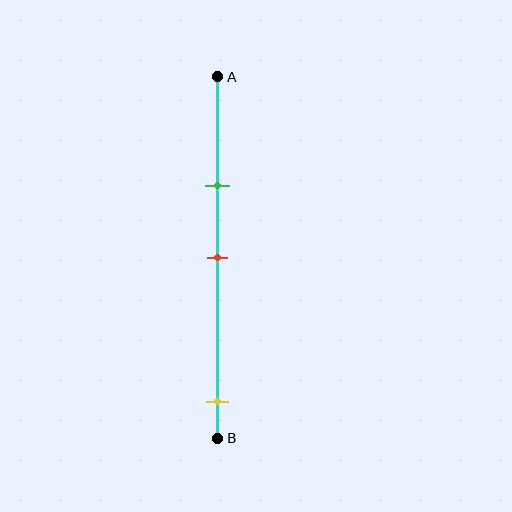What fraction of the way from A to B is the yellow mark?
The yellow mark is approximately 90% (0.9) of the way from A to B.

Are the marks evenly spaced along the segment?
No, the marks are not evenly spaced.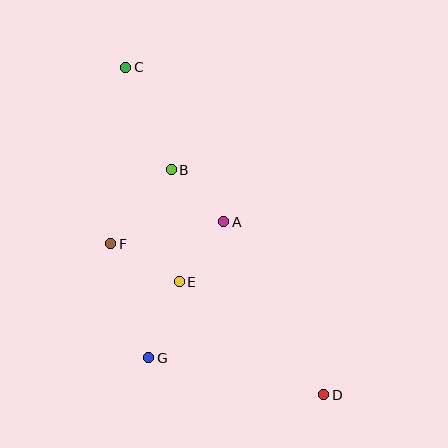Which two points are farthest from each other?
Points C and D are farthest from each other.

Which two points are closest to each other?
Points A and B are closest to each other.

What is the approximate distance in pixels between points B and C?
The distance between B and C is approximately 112 pixels.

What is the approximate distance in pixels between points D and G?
The distance between D and G is approximately 179 pixels.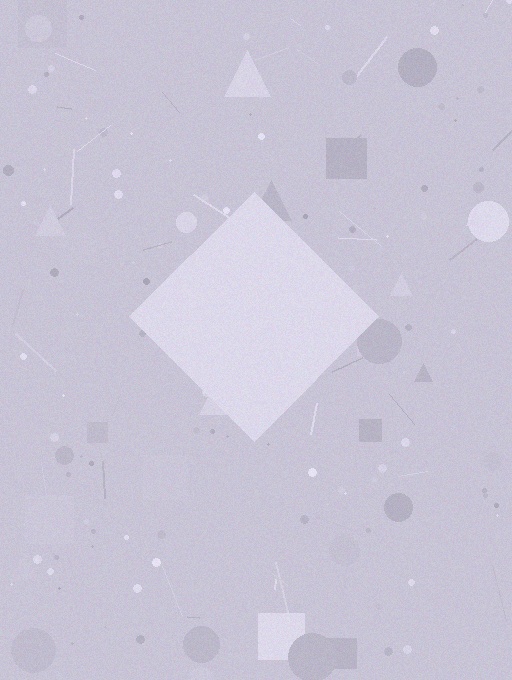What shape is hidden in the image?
A diamond is hidden in the image.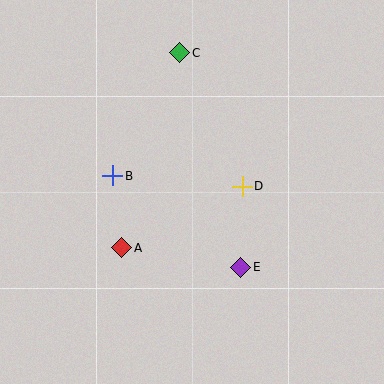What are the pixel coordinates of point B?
Point B is at (113, 176).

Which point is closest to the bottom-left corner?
Point A is closest to the bottom-left corner.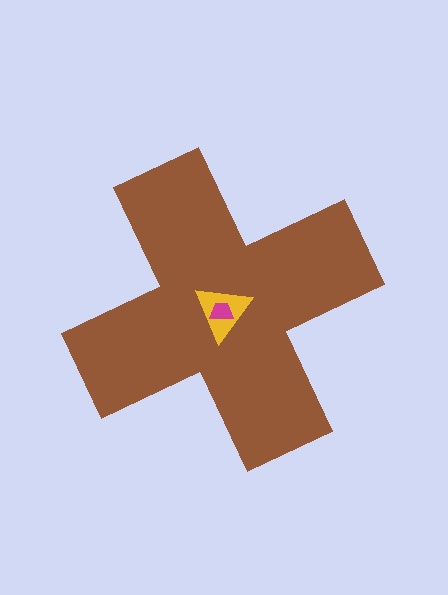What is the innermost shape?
The magenta trapezoid.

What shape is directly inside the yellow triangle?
The magenta trapezoid.